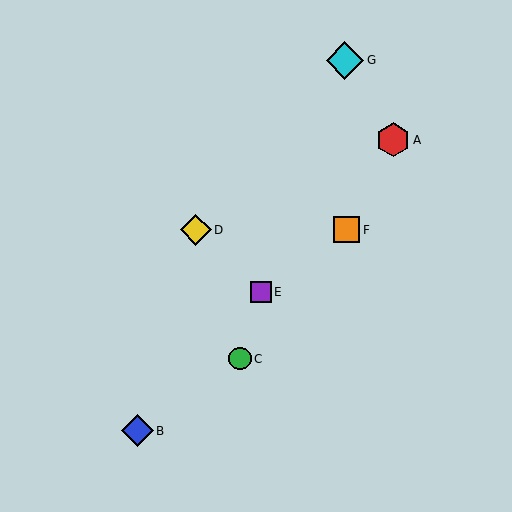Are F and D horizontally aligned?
Yes, both are at y≈230.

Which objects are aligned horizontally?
Objects D, F are aligned horizontally.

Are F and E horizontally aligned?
No, F is at y≈230 and E is at y≈292.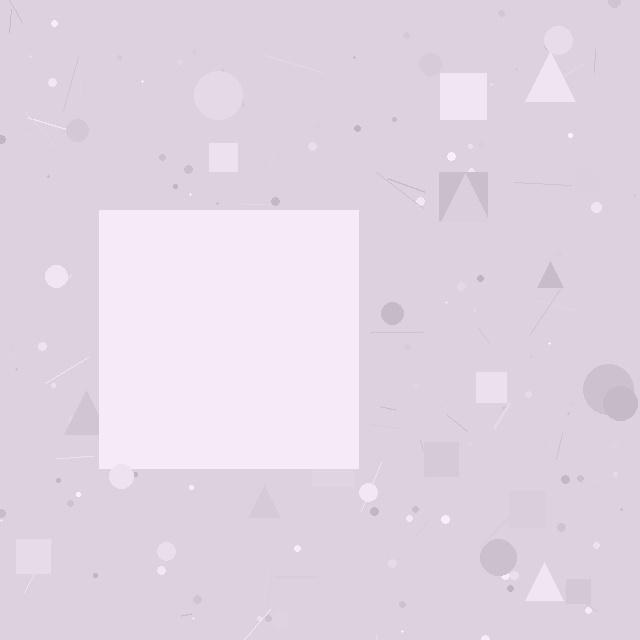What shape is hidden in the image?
A square is hidden in the image.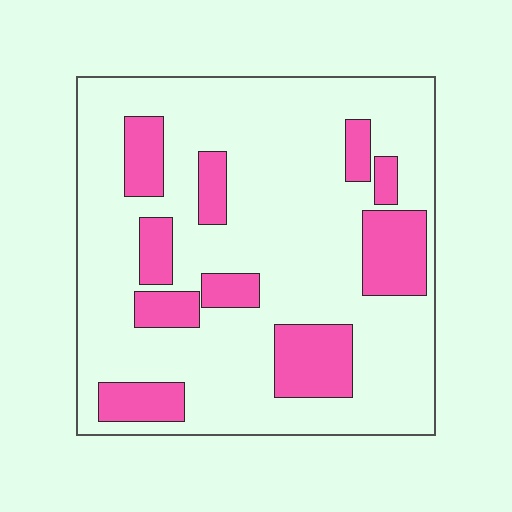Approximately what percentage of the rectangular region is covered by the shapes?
Approximately 25%.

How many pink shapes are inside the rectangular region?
10.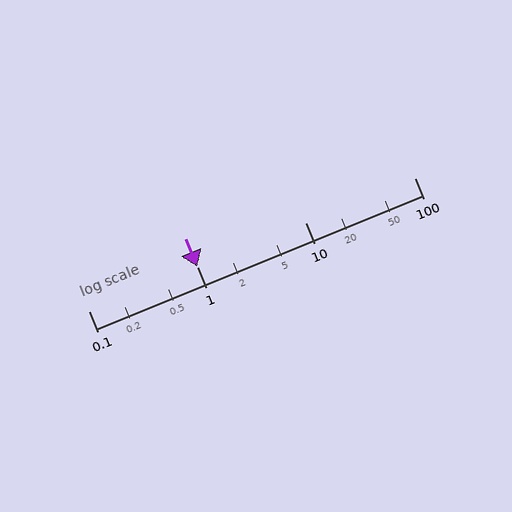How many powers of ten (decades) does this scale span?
The scale spans 3 decades, from 0.1 to 100.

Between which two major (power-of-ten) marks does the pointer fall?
The pointer is between 1 and 10.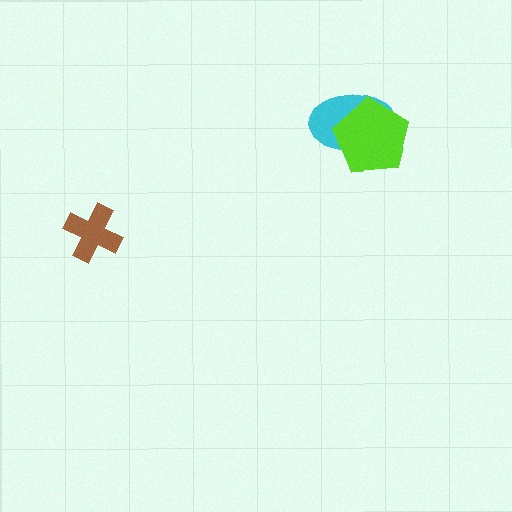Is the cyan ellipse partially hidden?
Yes, it is partially covered by another shape.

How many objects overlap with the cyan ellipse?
1 object overlaps with the cyan ellipse.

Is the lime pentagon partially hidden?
No, no other shape covers it.